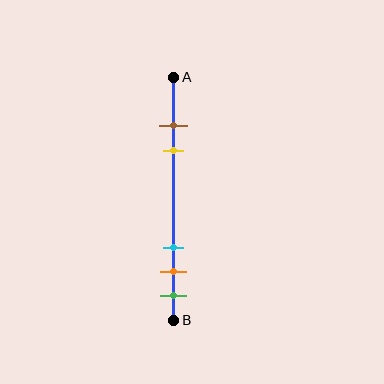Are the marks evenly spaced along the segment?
No, the marks are not evenly spaced.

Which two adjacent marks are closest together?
The brown and yellow marks are the closest adjacent pair.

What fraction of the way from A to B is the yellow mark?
The yellow mark is approximately 30% (0.3) of the way from A to B.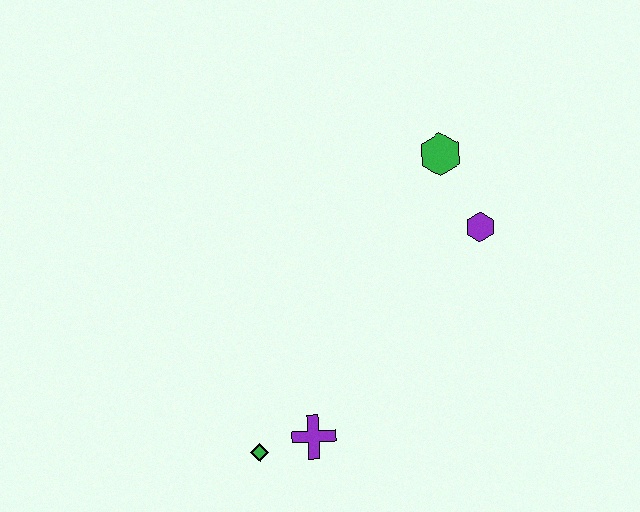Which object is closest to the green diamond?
The purple cross is closest to the green diamond.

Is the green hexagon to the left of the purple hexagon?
Yes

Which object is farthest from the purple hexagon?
The green diamond is farthest from the purple hexagon.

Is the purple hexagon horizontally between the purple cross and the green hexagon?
No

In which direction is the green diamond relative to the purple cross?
The green diamond is to the left of the purple cross.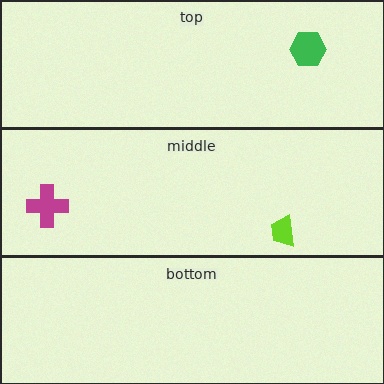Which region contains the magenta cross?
The middle region.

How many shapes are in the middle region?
2.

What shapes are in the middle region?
The magenta cross, the lime trapezoid.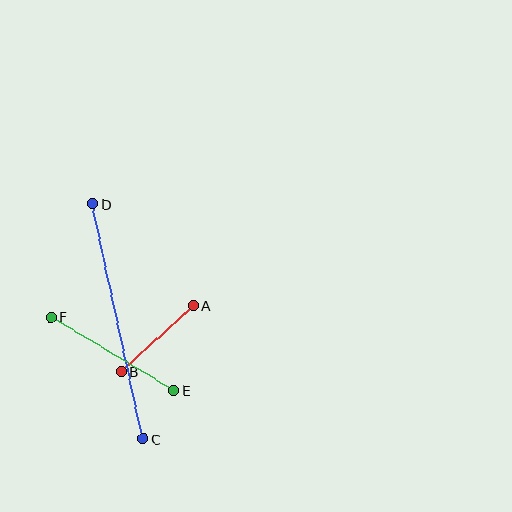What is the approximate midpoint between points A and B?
The midpoint is at approximately (157, 339) pixels.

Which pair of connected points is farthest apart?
Points C and D are farthest apart.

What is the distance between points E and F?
The distance is approximately 143 pixels.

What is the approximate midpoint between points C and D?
The midpoint is at approximately (118, 321) pixels.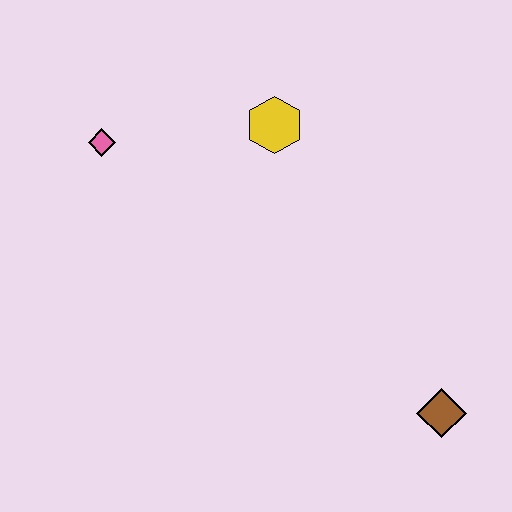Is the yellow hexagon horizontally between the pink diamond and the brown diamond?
Yes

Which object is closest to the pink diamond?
The yellow hexagon is closest to the pink diamond.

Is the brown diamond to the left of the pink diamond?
No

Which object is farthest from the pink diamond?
The brown diamond is farthest from the pink diamond.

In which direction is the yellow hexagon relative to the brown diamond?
The yellow hexagon is above the brown diamond.